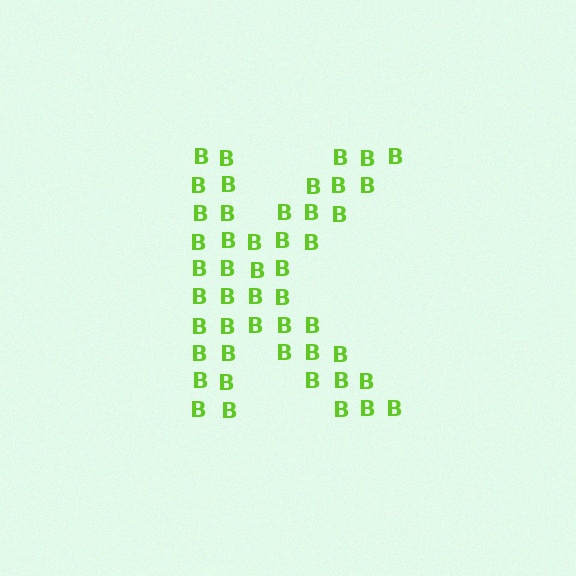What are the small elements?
The small elements are letter B's.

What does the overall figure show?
The overall figure shows the letter K.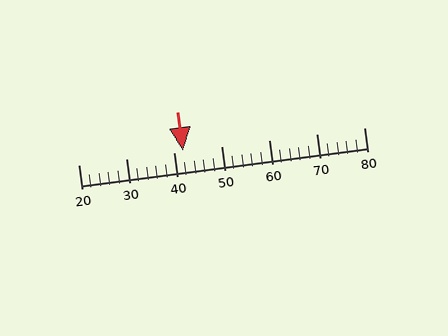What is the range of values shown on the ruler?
The ruler shows values from 20 to 80.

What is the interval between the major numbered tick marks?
The major tick marks are spaced 10 units apart.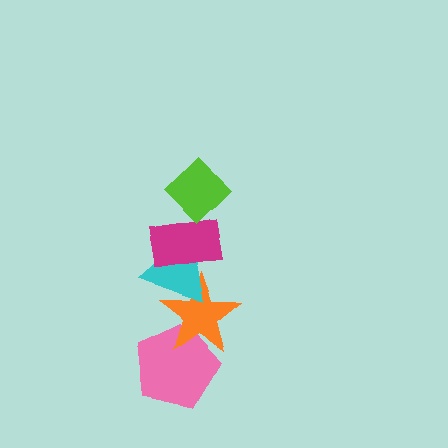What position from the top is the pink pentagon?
The pink pentagon is 5th from the top.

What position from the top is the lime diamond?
The lime diamond is 1st from the top.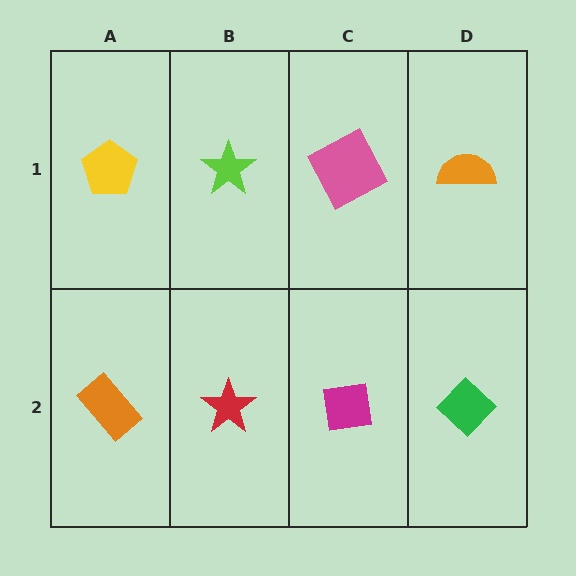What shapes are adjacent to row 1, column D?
A green diamond (row 2, column D), a pink square (row 1, column C).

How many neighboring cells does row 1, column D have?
2.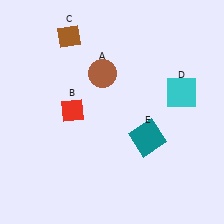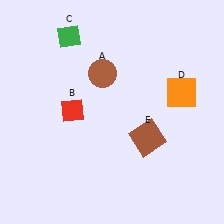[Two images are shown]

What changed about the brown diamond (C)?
In Image 1, C is brown. In Image 2, it changed to green.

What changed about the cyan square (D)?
In Image 1, D is cyan. In Image 2, it changed to orange.